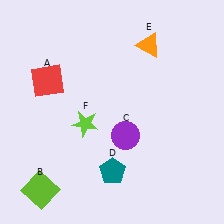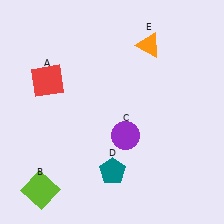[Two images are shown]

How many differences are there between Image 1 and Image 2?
There is 1 difference between the two images.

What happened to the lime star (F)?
The lime star (F) was removed in Image 2. It was in the bottom-left area of Image 1.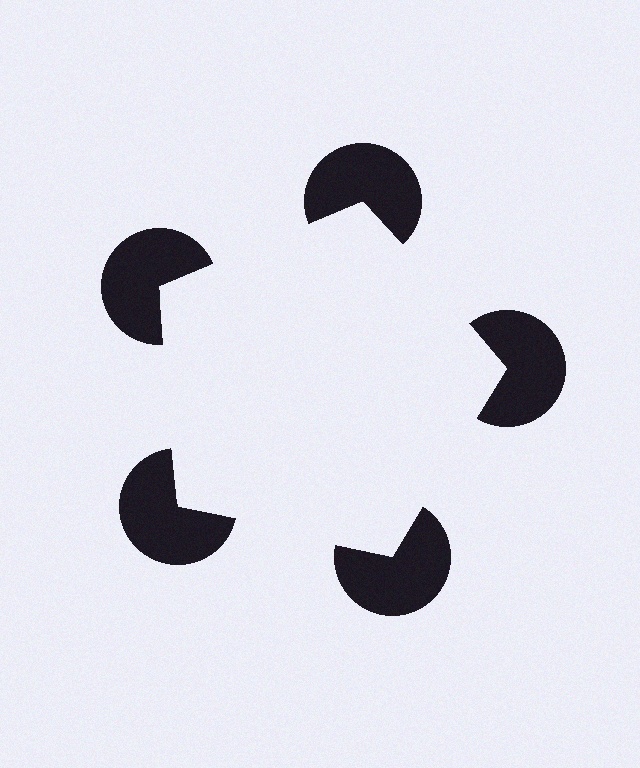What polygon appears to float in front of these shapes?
An illusory pentagon — its edges are inferred from the aligned wedge cuts in the pac-man discs, not physically drawn.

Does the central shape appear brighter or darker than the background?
It typically appears slightly brighter than the background, even though no actual brightness change is drawn.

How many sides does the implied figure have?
5 sides.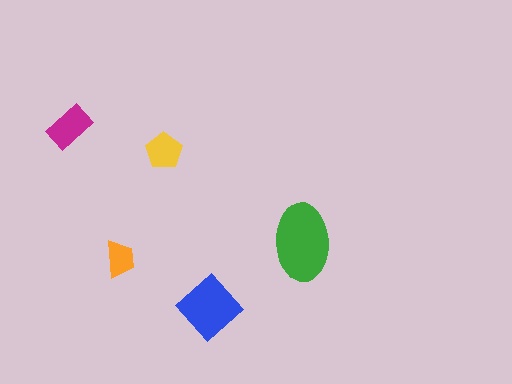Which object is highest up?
The magenta rectangle is topmost.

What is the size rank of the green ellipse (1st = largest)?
1st.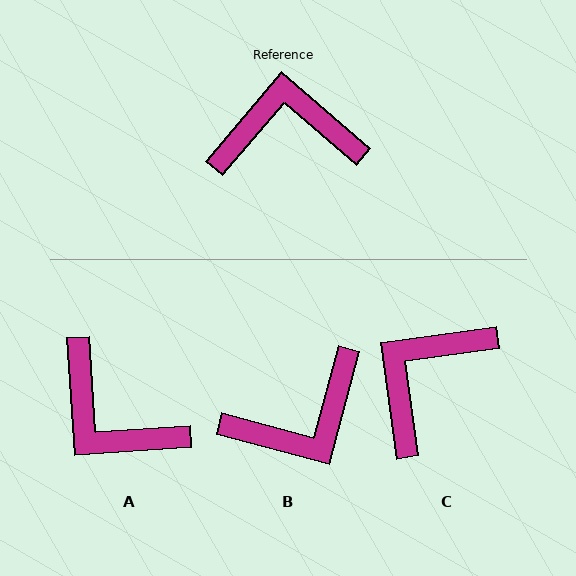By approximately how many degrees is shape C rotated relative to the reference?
Approximately 49 degrees counter-clockwise.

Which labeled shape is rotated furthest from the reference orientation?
B, about 154 degrees away.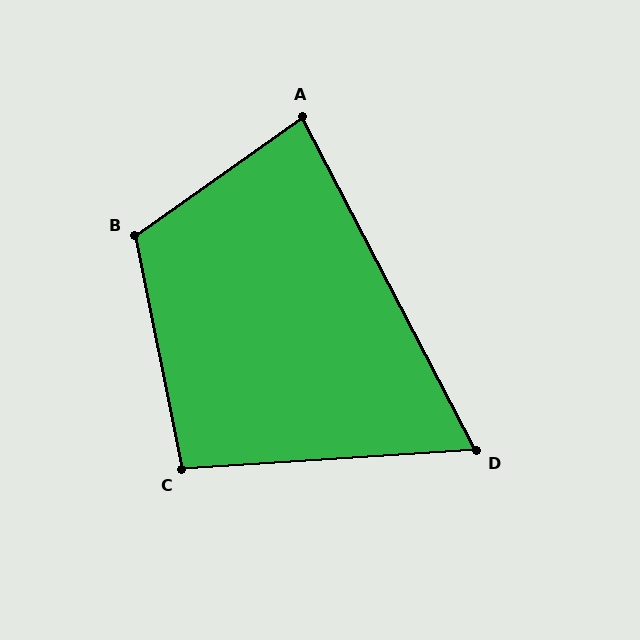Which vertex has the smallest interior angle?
D, at approximately 66 degrees.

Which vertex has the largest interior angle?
B, at approximately 114 degrees.